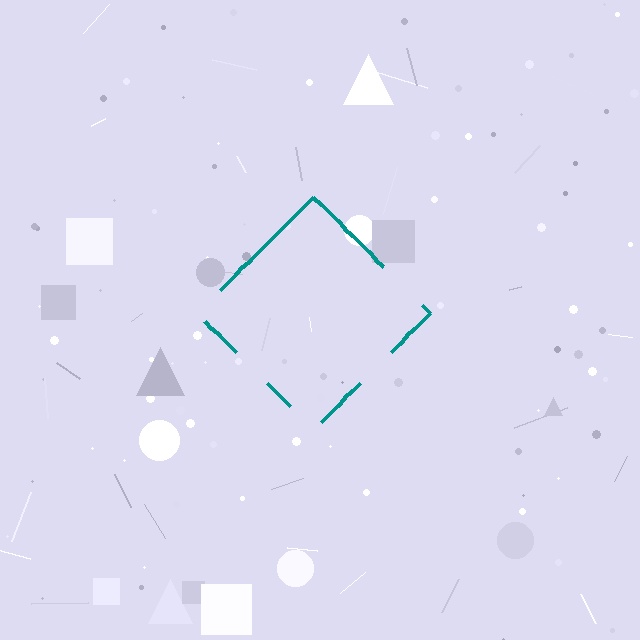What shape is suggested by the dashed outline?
The dashed outline suggests a diamond.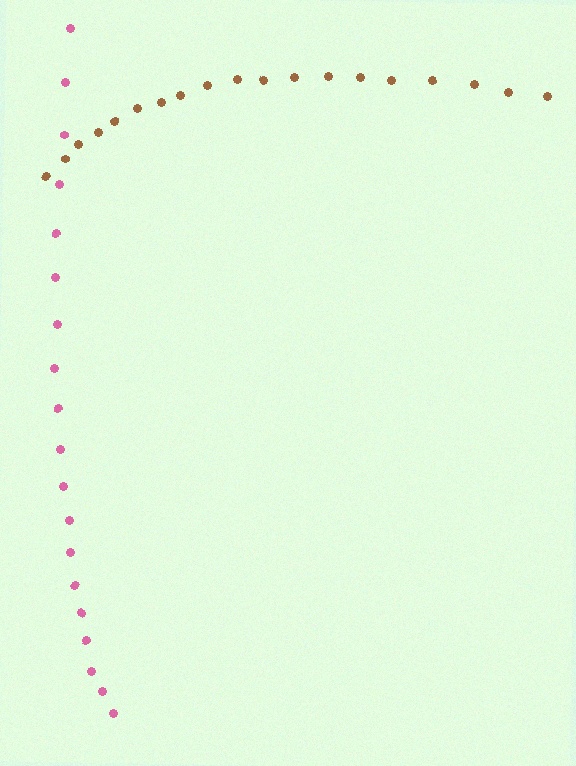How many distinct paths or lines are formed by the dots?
There are 2 distinct paths.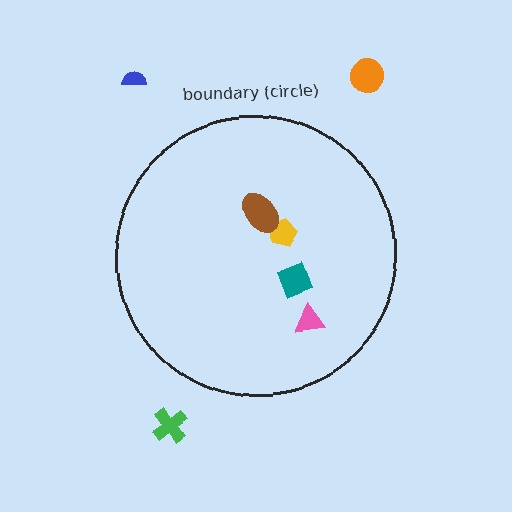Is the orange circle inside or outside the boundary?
Outside.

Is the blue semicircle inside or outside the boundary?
Outside.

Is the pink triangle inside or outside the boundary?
Inside.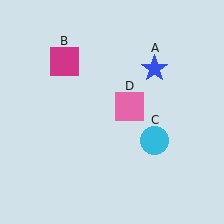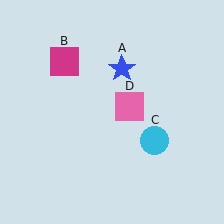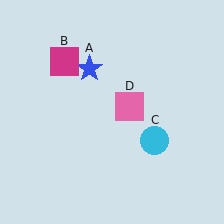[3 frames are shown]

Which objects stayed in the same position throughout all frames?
Magenta square (object B) and cyan circle (object C) and pink square (object D) remained stationary.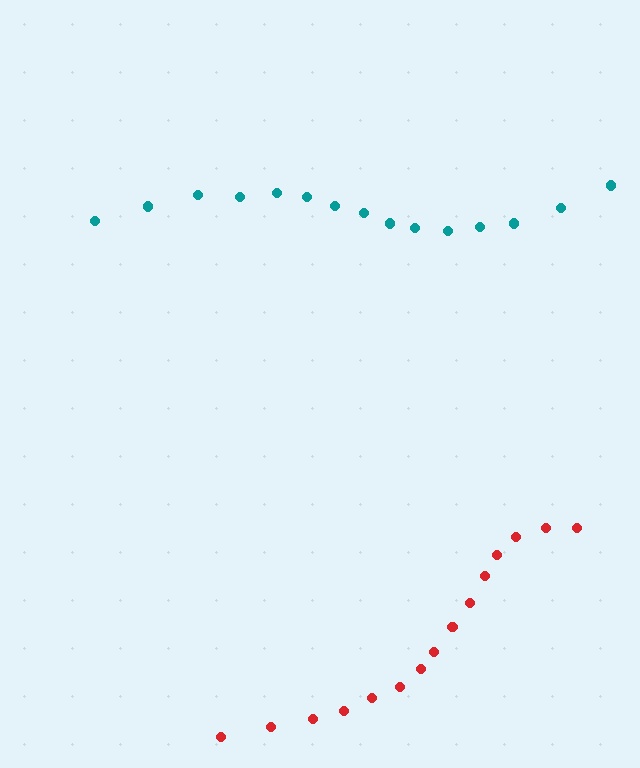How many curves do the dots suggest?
There are 2 distinct paths.